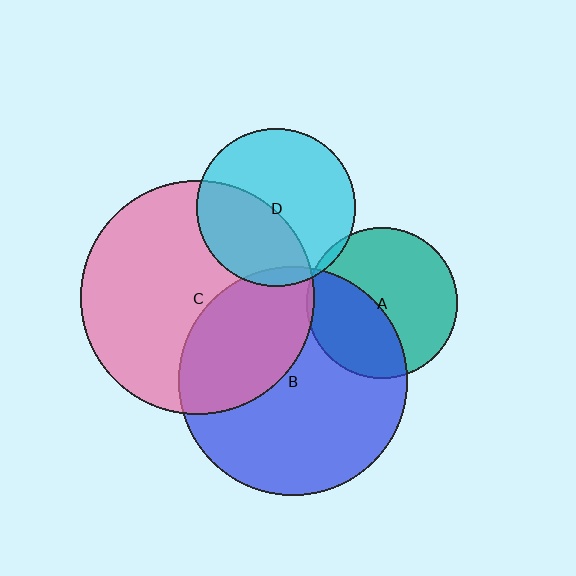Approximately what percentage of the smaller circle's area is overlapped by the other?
Approximately 40%.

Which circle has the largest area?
Circle C (pink).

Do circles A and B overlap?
Yes.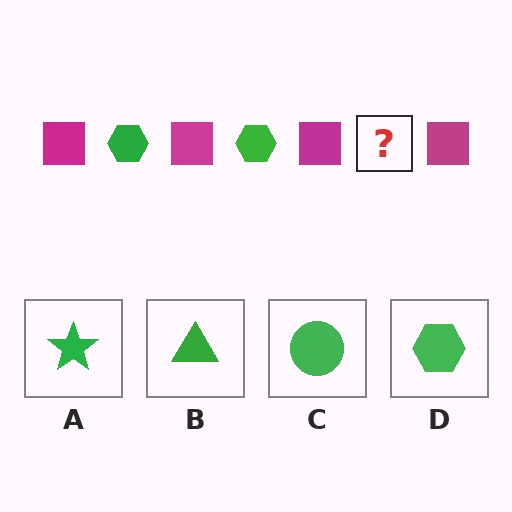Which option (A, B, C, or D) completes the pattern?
D.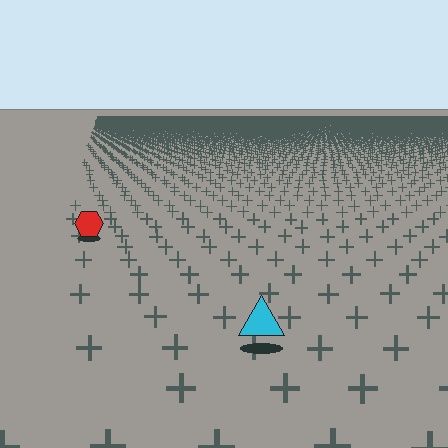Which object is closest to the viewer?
The cyan triangle is closest. The texture marks near it are larger and more spread out.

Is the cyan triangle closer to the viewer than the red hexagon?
Yes. The cyan triangle is closer — you can tell from the texture gradient: the ground texture is coarser near it.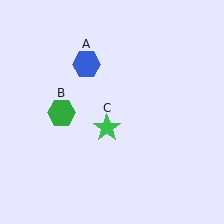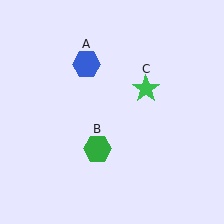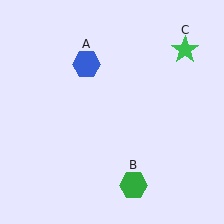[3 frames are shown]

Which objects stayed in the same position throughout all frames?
Blue hexagon (object A) remained stationary.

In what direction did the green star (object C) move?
The green star (object C) moved up and to the right.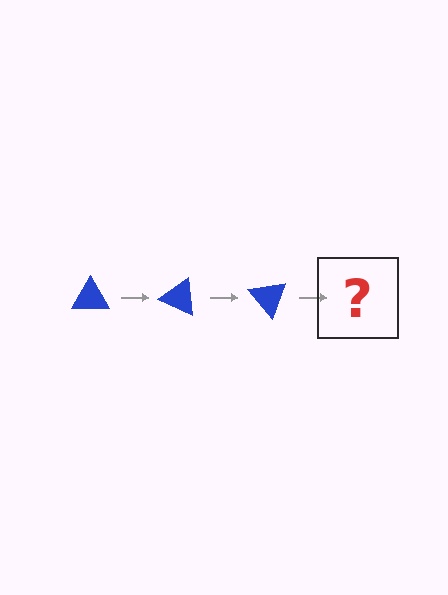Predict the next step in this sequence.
The next step is a blue triangle rotated 75 degrees.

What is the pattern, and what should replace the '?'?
The pattern is that the triangle rotates 25 degrees each step. The '?' should be a blue triangle rotated 75 degrees.